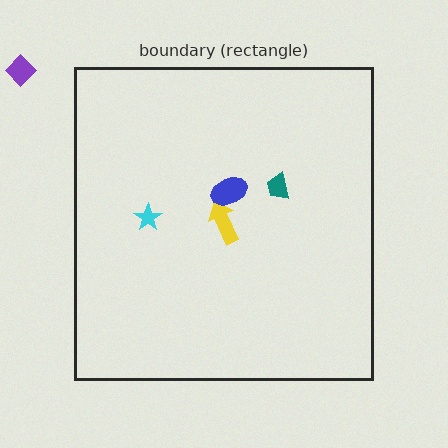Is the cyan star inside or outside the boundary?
Inside.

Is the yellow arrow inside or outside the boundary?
Inside.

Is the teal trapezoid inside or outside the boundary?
Inside.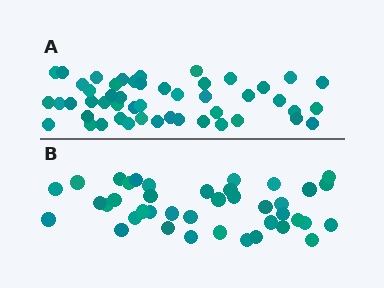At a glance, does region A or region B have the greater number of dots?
Region A (the top region) has more dots.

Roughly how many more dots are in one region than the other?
Region A has roughly 8 or so more dots than region B.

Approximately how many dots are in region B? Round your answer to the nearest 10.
About 40 dots.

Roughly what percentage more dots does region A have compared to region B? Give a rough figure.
About 20% more.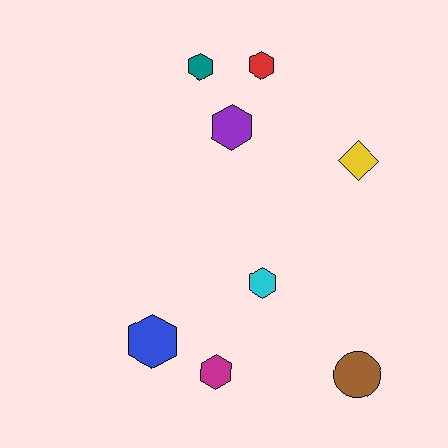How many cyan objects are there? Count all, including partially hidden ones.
There is 1 cyan object.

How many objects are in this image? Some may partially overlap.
There are 8 objects.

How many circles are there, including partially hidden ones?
There is 1 circle.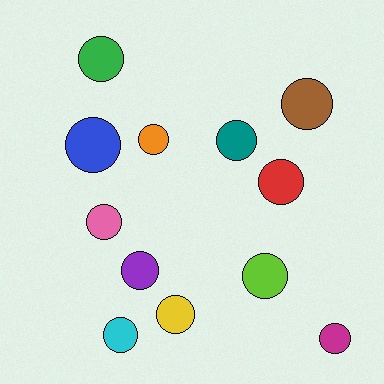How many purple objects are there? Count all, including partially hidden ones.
There is 1 purple object.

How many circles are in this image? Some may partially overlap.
There are 12 circles.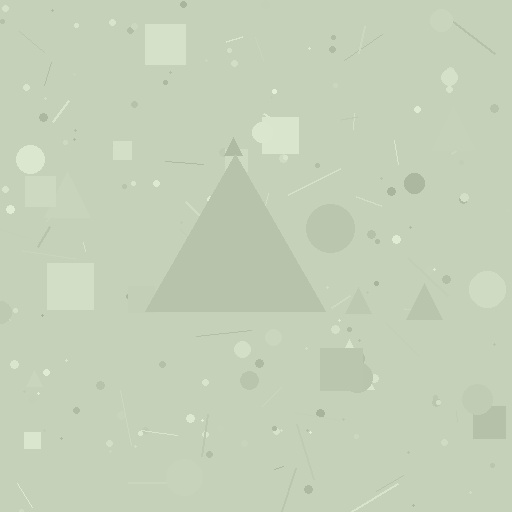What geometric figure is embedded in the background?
A triangle is embedded in the background.